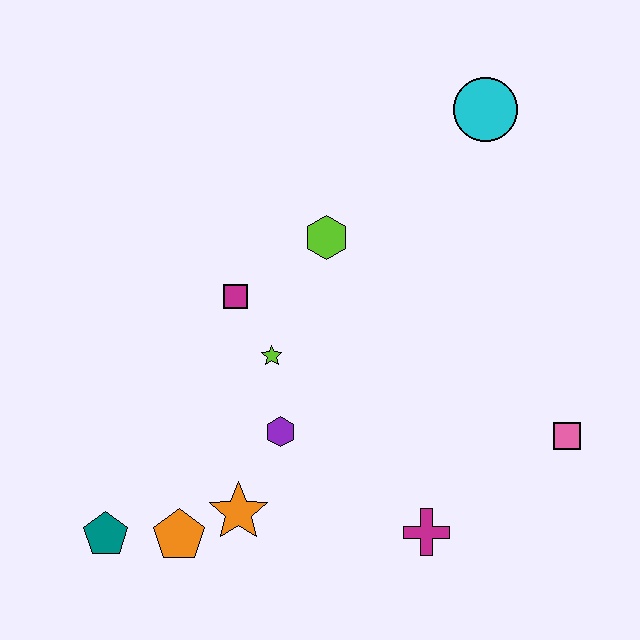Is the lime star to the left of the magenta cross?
Yes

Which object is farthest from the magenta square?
The pink square is farthest from the magenta square.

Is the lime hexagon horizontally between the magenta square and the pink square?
Yes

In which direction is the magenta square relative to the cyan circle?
The magenta square is to the left of the cyan circle.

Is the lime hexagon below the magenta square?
No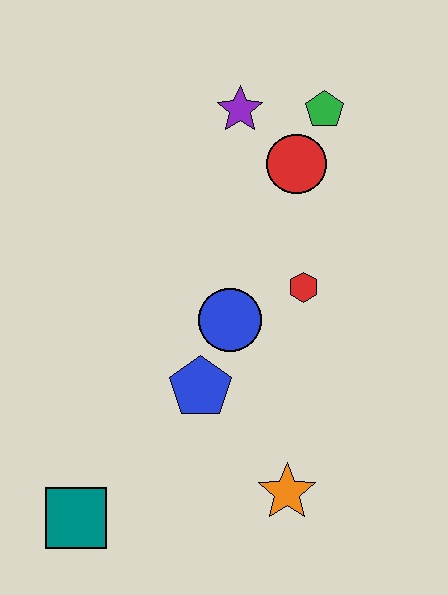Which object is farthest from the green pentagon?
The teal square is farthest from the green pentagon.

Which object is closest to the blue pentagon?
The blue circle is closest to the blue pentagon.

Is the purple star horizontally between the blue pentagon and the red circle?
Yes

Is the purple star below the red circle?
No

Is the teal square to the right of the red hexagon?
No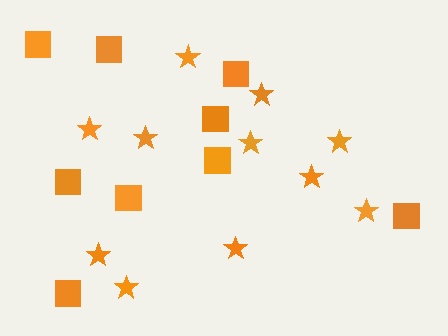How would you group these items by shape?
There are 2 groups: one group of stars (11) and one group of squares (9).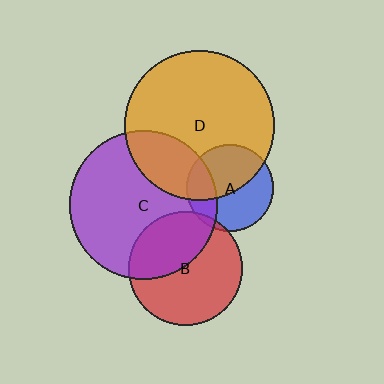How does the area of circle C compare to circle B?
Approximately 1.7 times.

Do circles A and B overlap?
Yes.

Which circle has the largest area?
Circle D (orange).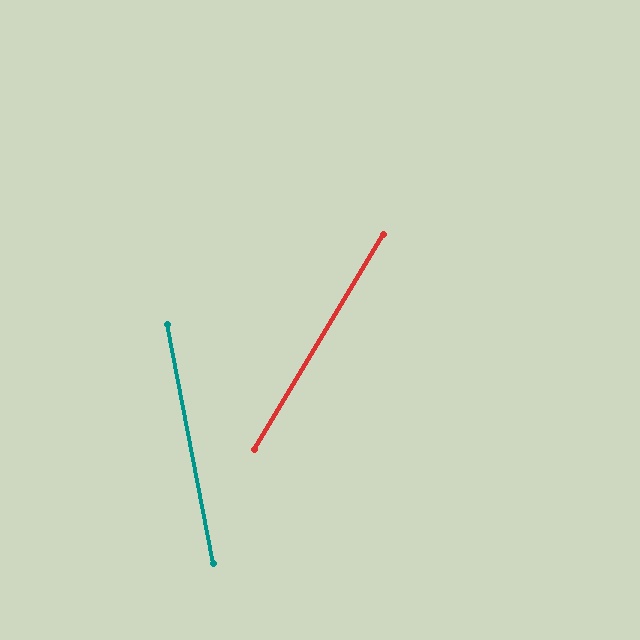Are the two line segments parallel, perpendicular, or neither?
Neither parallel nor perpendicular — they differ by about 42°.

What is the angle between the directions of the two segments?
Approximately 42 degrees.